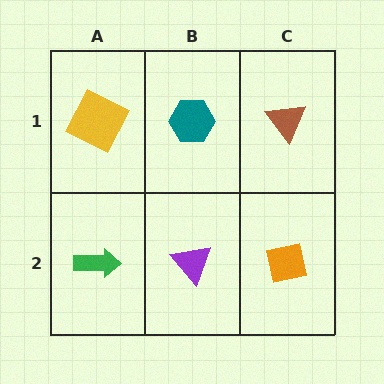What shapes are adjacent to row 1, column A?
A green arrow (row 2, column A), a teal hexagon (row 1, column B).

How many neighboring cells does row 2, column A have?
2.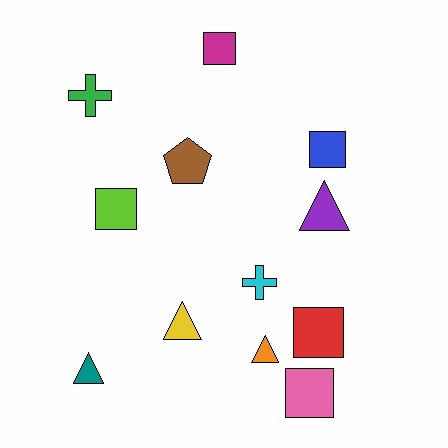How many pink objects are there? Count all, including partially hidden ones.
There is 1 pink object.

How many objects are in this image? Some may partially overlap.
There are 12 objects.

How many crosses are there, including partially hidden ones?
There are 2 crosses.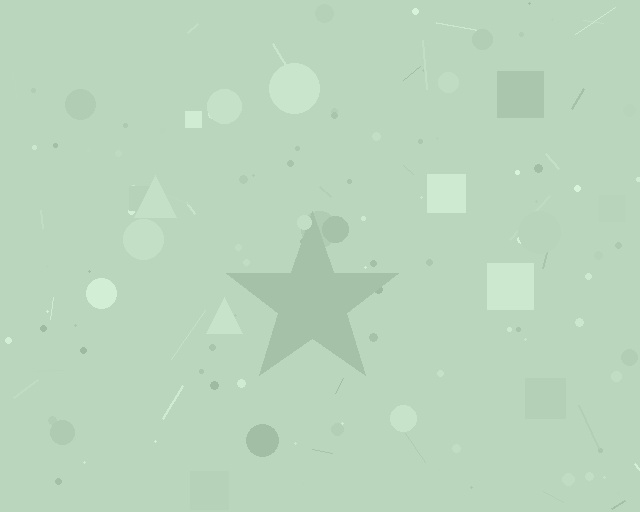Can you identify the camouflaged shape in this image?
The camouflaged shape is a star.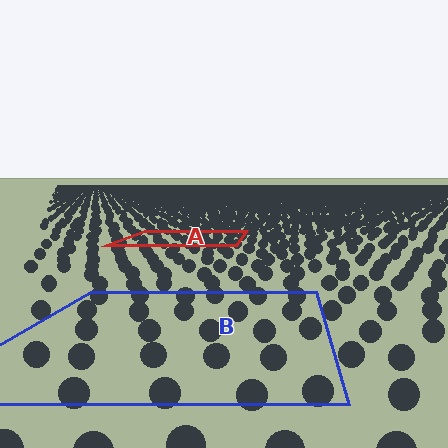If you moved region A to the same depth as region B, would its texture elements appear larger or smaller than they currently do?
They would appear larger. At a closer depth, the same texture elements are projected at a bigger on-screen size.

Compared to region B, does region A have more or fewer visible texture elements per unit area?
Region A has more texture elements per unit area — they are packed more densely because it is farther away.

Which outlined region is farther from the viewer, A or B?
Region A is farther from the viewer — the texture elements inside it appear smaller and more densely packed.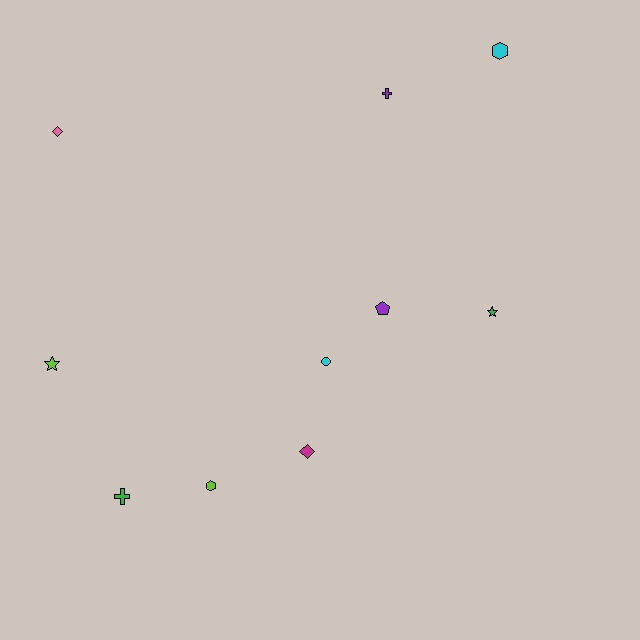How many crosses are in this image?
There are 2 crosses.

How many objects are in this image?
There are 10 objects.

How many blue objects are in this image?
There are no blue objects.